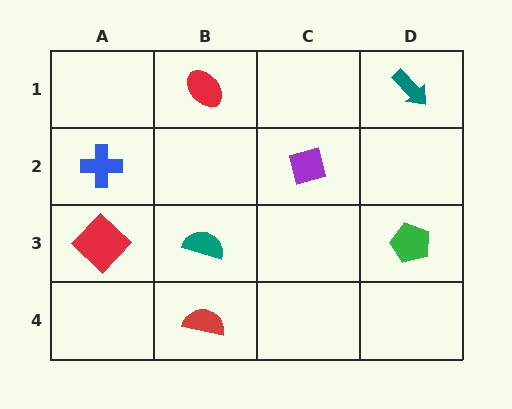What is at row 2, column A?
A blue cross.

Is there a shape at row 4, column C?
No, that cell is empty.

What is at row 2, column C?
A purple square.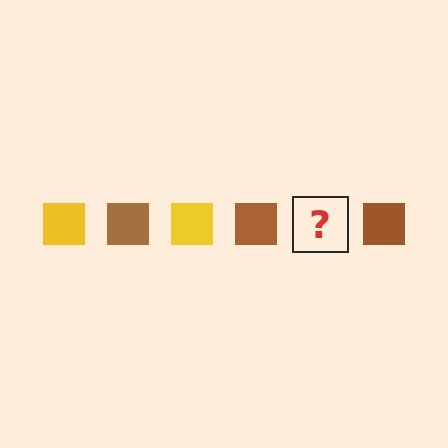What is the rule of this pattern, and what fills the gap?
The rule is that the pattern cycles through yellow, brown squares. The gap should be filled with a yellow square.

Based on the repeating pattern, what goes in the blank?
The blank should be a yellow square.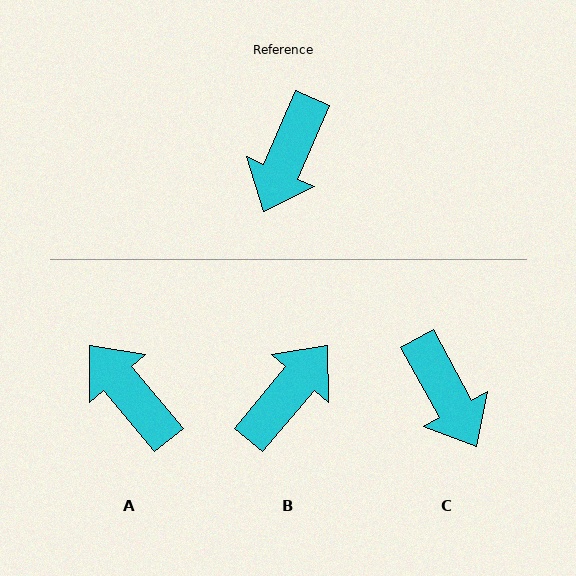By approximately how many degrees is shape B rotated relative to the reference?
Approximately 164 degrees counter-clockwise.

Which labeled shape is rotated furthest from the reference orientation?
B, about 164 degrees away.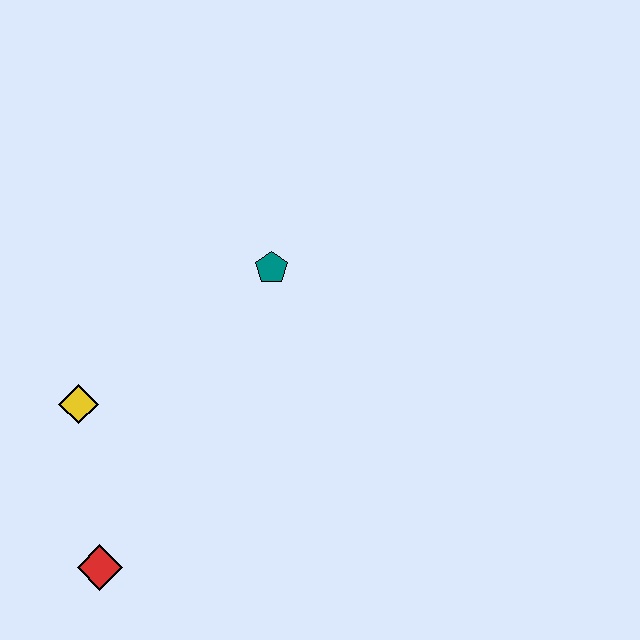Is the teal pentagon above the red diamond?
Yes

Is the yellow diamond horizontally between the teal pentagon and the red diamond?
No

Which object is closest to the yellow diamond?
The red diamond is closest to the yellow diamond.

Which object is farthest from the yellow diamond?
The teal pentagon is farthest from the yellow diamond.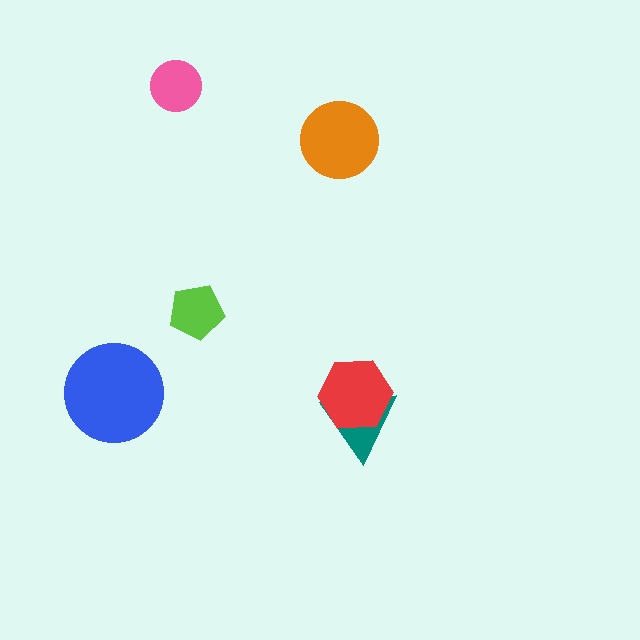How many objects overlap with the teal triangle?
1 object overlaps with the teal triangle.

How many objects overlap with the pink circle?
0 objects overlap with the pink circle.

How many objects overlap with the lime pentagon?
0 objects overlap with the lime pentagon.